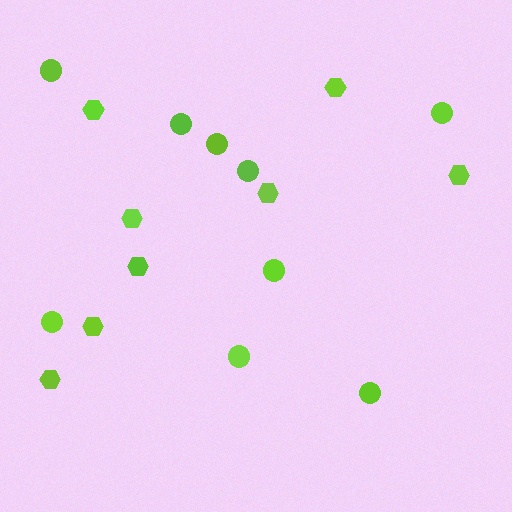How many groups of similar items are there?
There are 2 groups: one group of circles (9) and one group of hexagons (8).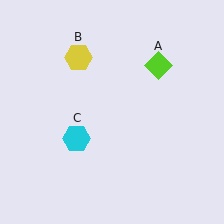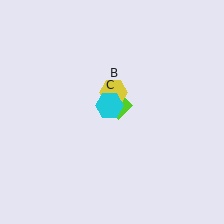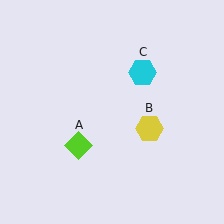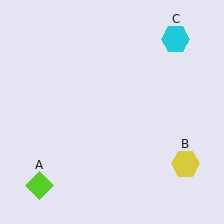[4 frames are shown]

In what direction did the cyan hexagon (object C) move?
The cyan hexagon (object C) moved up and to the right.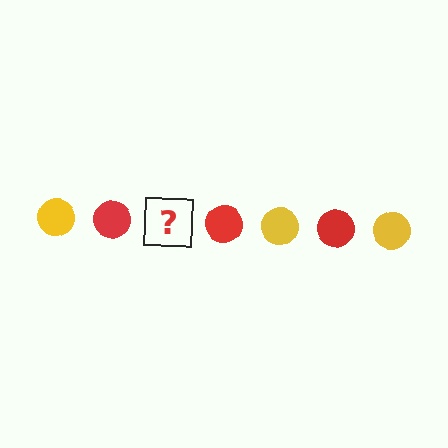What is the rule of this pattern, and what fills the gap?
The rule is that the pattern cycles through yellow, red circles. The gap should be filled with a yellow circle.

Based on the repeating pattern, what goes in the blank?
The blank should be a yellow circle.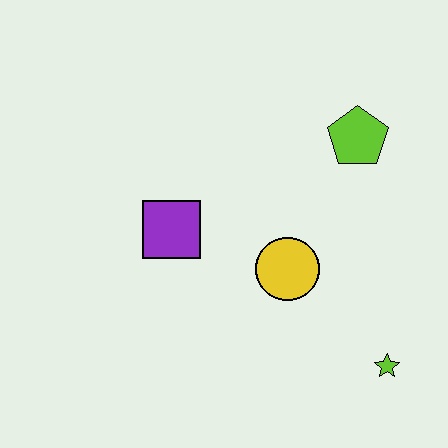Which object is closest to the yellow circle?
The purple square is closest to the yellow circle.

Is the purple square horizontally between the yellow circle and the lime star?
No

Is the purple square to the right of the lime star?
No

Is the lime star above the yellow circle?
No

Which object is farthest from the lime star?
The purple square is farthest from the lime star.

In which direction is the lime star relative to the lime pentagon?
The lime star is below the lime pentagon.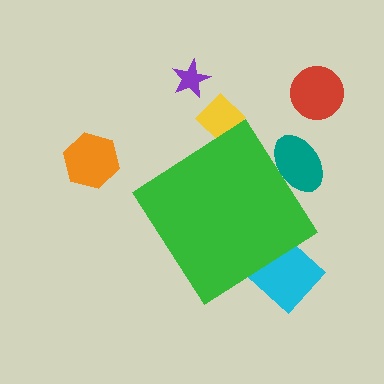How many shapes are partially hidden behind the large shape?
3 shapes are partially hidden.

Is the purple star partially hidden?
No, the purple star is fully visible.